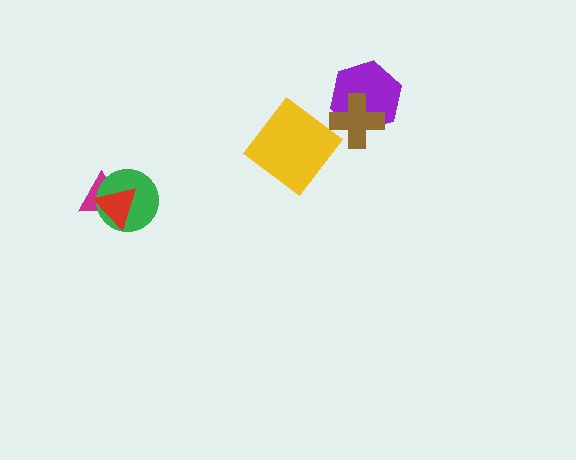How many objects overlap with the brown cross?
2 objects overlap with the brown cross.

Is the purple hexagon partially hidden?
Yes, it is partially covered by another shape.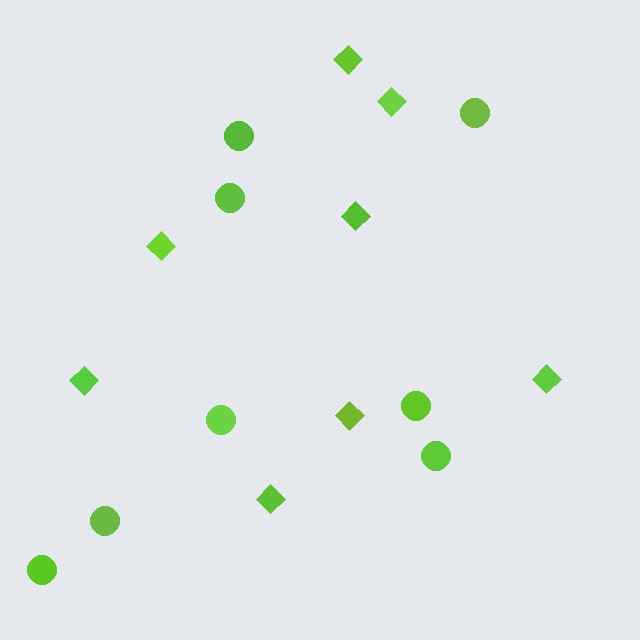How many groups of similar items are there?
There are 2 groups: one group of circles (8) and one group of diamonds (8).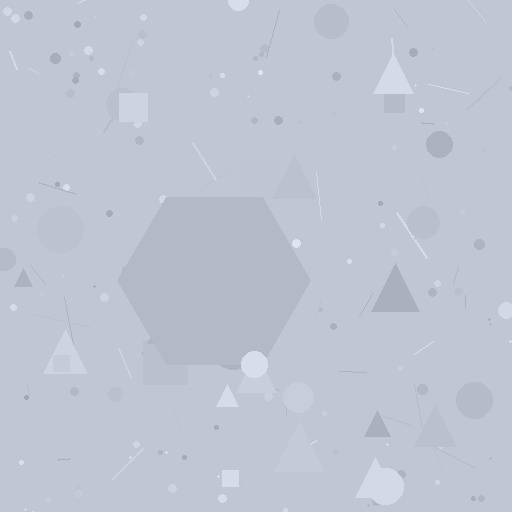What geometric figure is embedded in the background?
A hexagon is embedded in the background.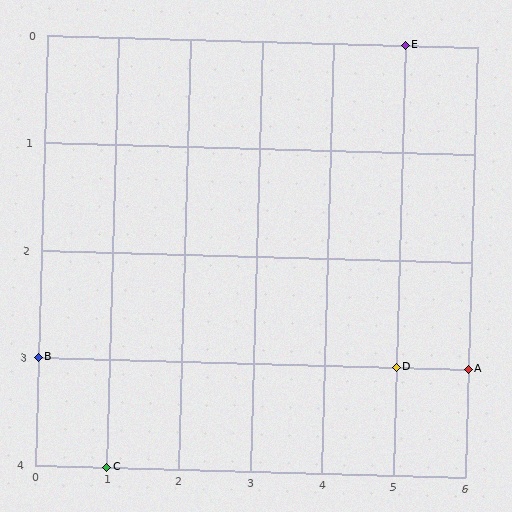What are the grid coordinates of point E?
Point E is at grid coordinates (5, 0).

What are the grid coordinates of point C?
Point C is at grid coordinates (1, 4).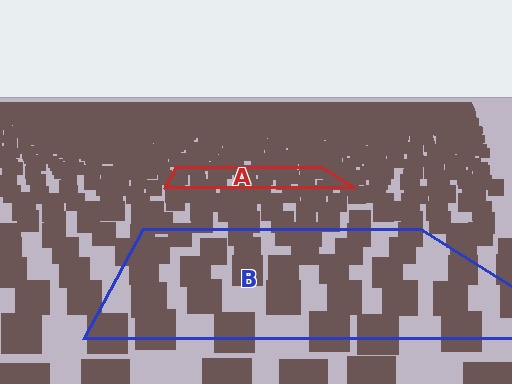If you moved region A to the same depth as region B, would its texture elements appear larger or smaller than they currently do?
They would appear larger. At a closer depth, the same texture elements are projected at a bigger on-screen size.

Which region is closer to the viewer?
Region B is closer. The texture elements there are larger and more spread out.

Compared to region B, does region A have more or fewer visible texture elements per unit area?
Region A has more texture elements per unit area — they are packed more densely because it is farther away.